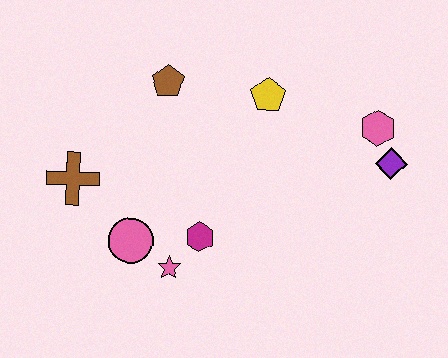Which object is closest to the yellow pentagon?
The brown pentagon is closest to the yellow pentagon.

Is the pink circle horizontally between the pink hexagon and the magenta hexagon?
No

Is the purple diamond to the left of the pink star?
No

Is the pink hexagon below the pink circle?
No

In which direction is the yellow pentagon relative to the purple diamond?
The yellow pentagon is to the left of the purple diamond.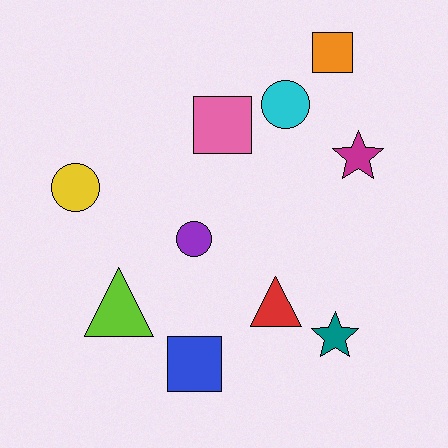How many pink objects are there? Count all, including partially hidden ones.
There is 1 pink object.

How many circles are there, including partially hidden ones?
There are 3 circles.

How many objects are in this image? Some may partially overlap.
There are 10 objects.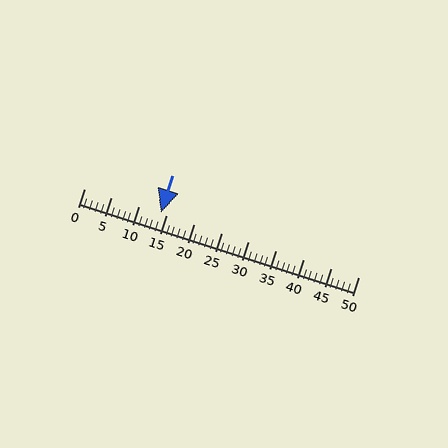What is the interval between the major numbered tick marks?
The major tick marks are spaced 5 units apart.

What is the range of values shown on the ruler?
The ruler shows values from 0 to 50.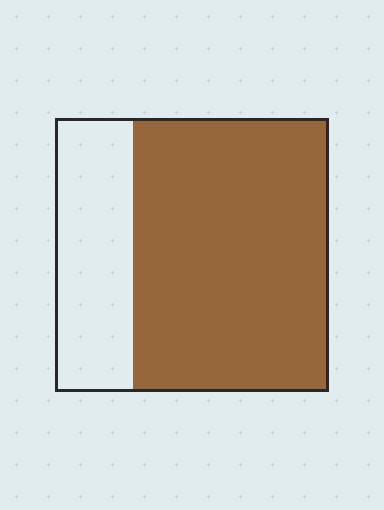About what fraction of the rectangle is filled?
About three quarters (3/4).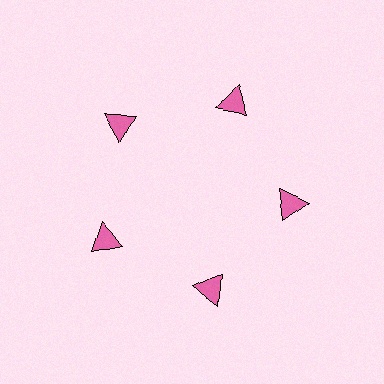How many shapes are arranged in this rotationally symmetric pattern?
There are 5 shapes, arranged in 5 groups of 1.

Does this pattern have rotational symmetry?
Yes, this pattern has 5-fold rotational symmetry. It looks the same after rotating 72 degrees around the center.